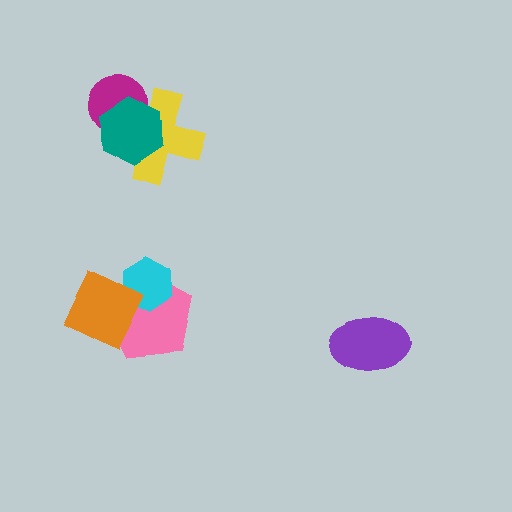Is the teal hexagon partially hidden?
No, no other shape covers it.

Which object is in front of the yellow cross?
The teal hexagon is in front of the yellow cross.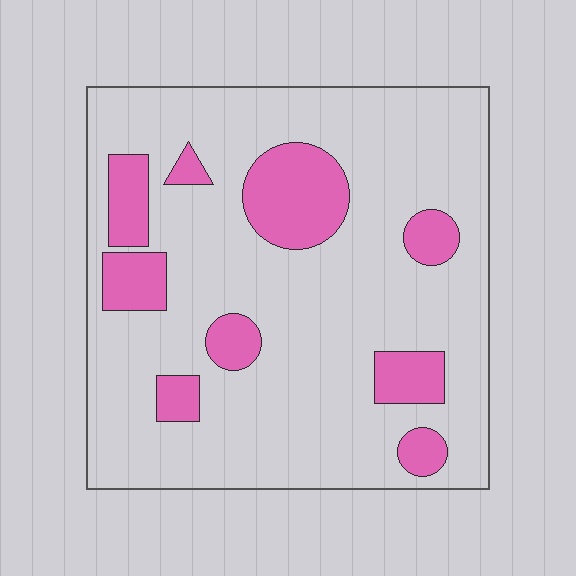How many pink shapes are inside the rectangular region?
9.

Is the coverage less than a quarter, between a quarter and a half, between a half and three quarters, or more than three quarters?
Less than a quarter.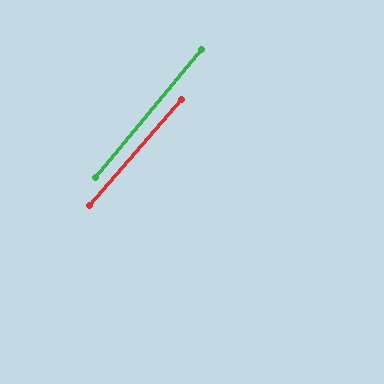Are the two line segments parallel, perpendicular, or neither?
Parallel — their directions differ by only 1.5°.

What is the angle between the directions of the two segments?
Approximately 1 degree.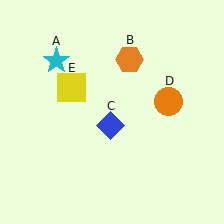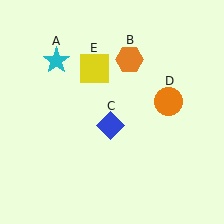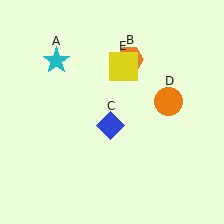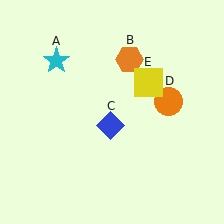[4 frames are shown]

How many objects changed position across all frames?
1 object changed position: yellow square (object E).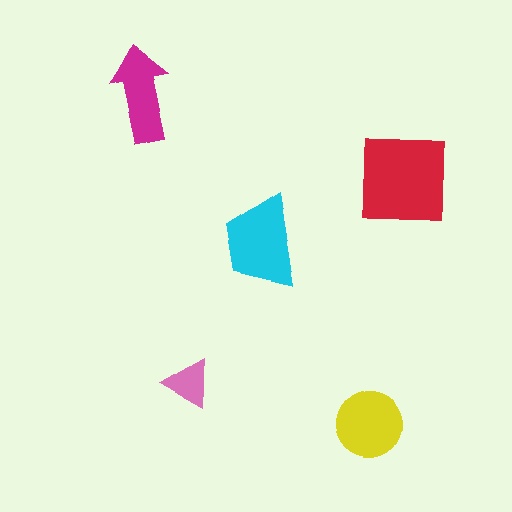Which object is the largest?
The red square.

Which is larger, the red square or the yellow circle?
The red square.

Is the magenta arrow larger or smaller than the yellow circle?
Smaller.